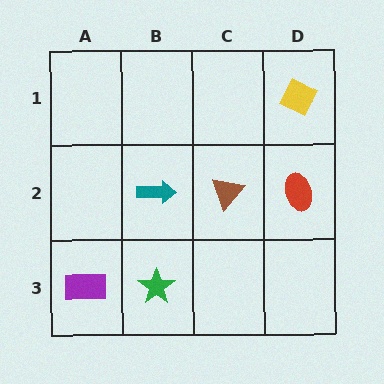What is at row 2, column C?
A brown triangle.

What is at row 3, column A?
A purple rectangle.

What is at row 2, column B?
A teal arrow.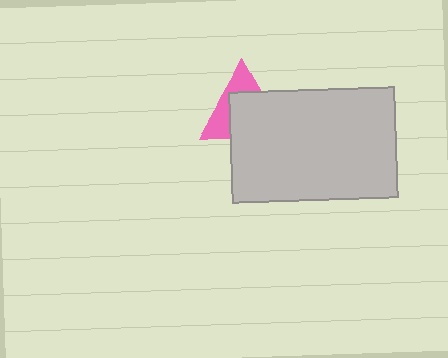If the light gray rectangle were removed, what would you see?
You would see the complete pink triangle.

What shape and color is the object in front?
The object in front is a light gray rectangle.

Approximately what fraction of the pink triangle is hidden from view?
Roughly 60% of the pink triangle is hidden behind the light gray rectangle.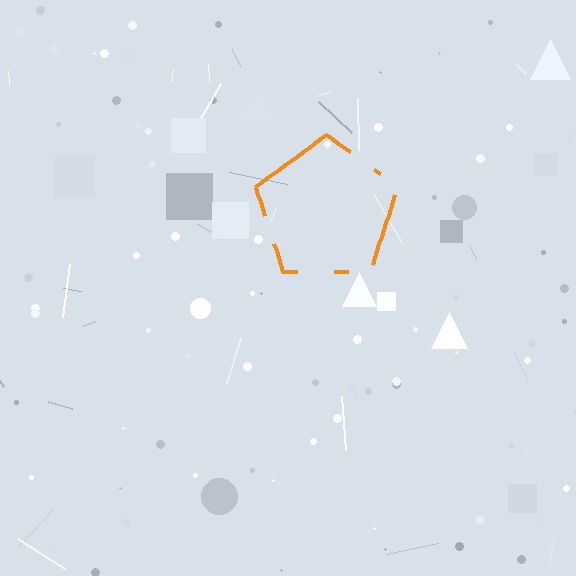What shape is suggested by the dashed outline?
The dashed outline suggests a pentagon.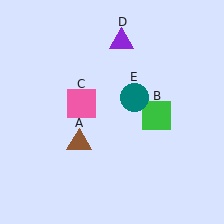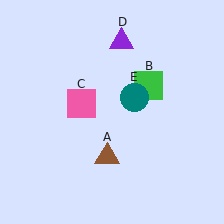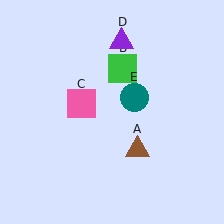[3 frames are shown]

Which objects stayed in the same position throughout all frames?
Pink square (object C) and purple triangle (object D) and teal circle (object E) remained stationary.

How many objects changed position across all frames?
2 objects changed position: brown triangle (object A), green square (object B).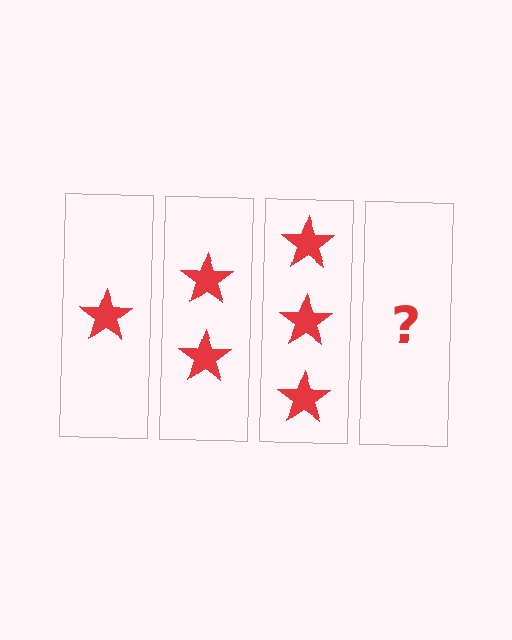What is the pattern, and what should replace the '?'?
The pattern is that each step adds one more star. The '?' should be 4 stars.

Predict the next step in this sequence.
The next step is 4 stars.